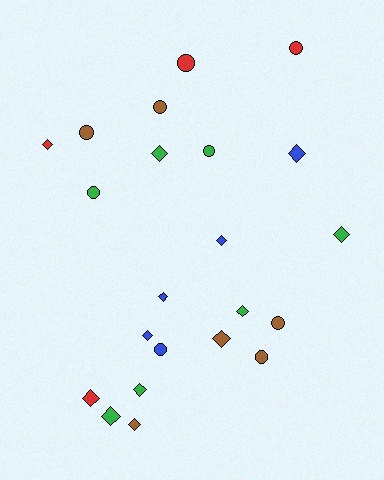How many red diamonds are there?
There are 2 red diamonds.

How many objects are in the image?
There are 22 objects.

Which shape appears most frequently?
Diamond, with 13 objects.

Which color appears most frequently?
Green, with 7 objects.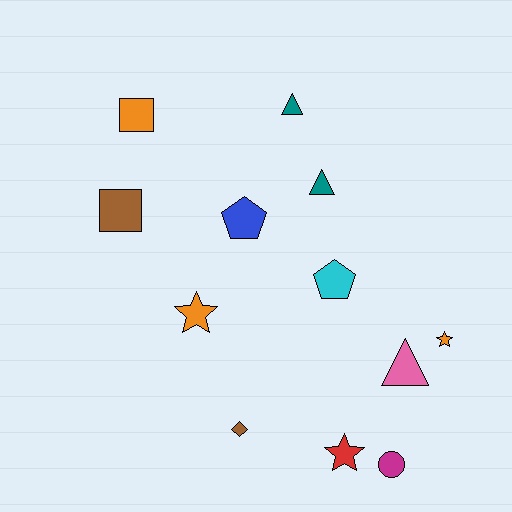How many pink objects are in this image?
There is 1 pink object.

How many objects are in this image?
There are 12 objects.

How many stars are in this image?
There are 3 stars.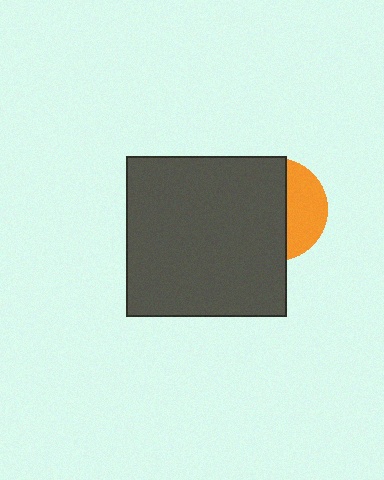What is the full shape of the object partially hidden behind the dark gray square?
The partially hidden object is an orange circle.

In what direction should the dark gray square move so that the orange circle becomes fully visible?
The dark gray square should move left. That is the shortest direction to clear the overlap and leave the orange circle fully visible.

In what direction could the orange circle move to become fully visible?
The orange circle could move right. That would shift it out from behind the dark gray square entirely.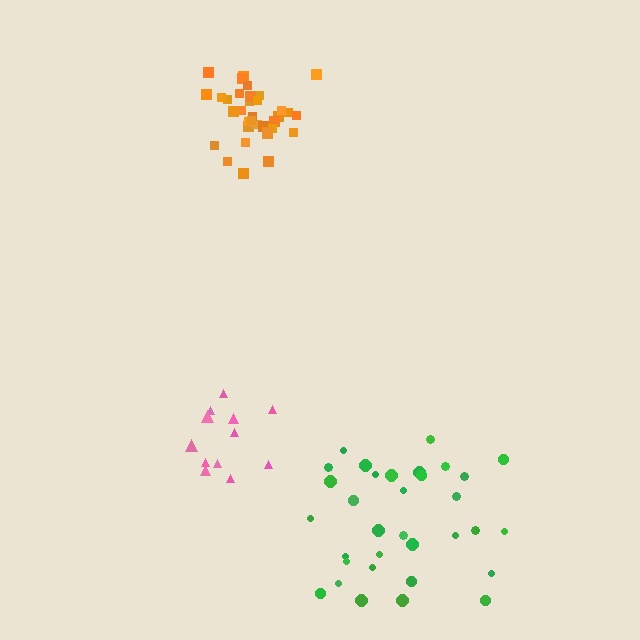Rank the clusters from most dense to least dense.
orange, pink, green.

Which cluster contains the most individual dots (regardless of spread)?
Orange (35).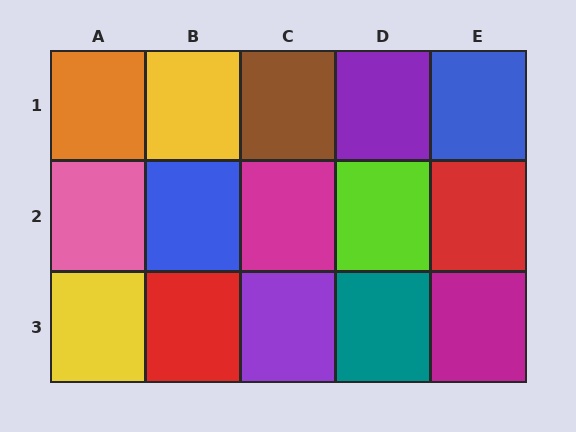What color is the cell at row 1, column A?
Orange.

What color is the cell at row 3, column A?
Yellow.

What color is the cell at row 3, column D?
Teal.